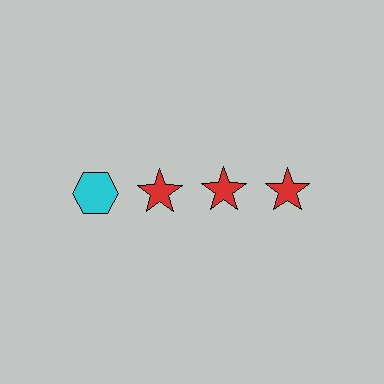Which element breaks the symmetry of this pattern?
The cyan hexagon in the top row, leftmost column breaks the symmetry. All other shapes are red stars.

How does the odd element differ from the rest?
It differs in both color (cyan instead of red) and shape (hexagon instead of star).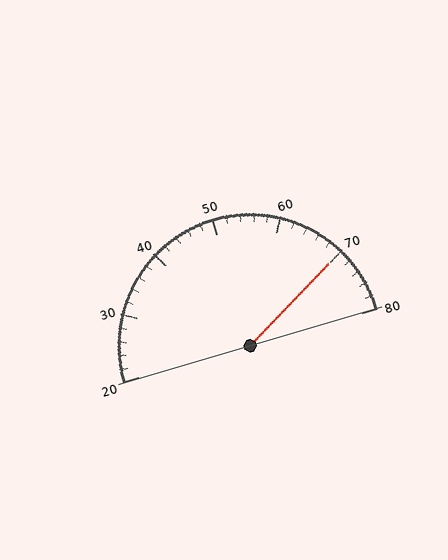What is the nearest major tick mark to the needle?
The nearest major tick mark is 70.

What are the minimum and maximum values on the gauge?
The gauge ranges from 20 to 80.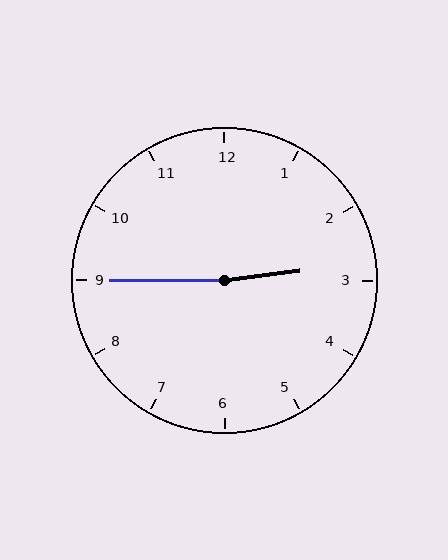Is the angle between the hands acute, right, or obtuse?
It is obtuse.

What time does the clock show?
2:45.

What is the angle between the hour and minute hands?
Approximately 172 degrees.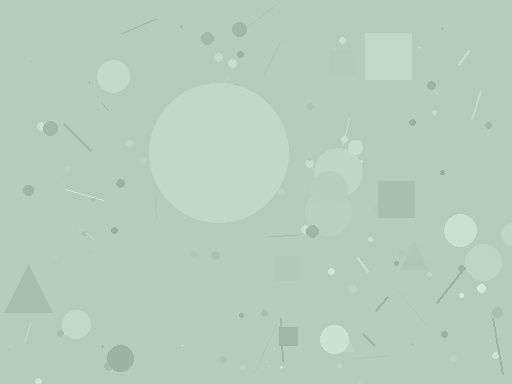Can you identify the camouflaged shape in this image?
The camouflaged shape is a circle.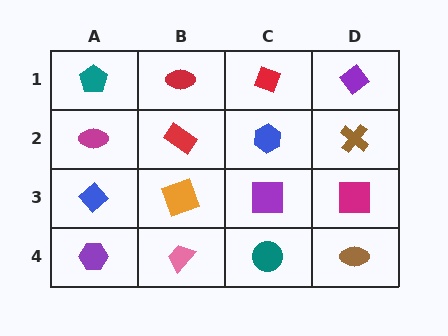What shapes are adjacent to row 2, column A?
A teal pentagon (row 1, column A), a blue diamond (row 3, column A), a red rectangle (row 2, column B).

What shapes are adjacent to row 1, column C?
A blue hexagon (row 2, column C), a red ellipse (row 1, column B), a purple diamond (row 1, column D).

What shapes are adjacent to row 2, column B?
A red ellipse (row 1, column B), an orange square (row 3, column B), a magenta ellipse (row 2, column A), a blue hexagon (row 2, column C).